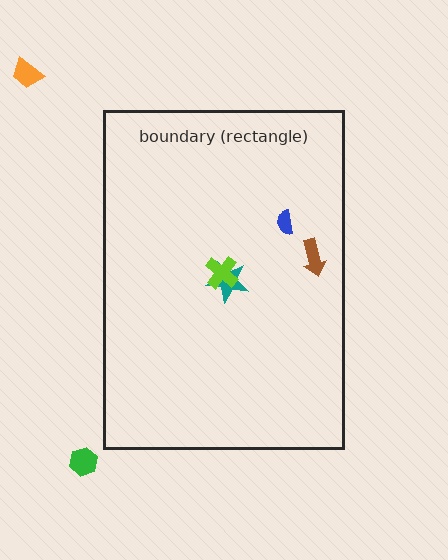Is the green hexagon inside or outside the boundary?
Outside.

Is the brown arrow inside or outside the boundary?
Inside.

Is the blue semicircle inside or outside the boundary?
Inside.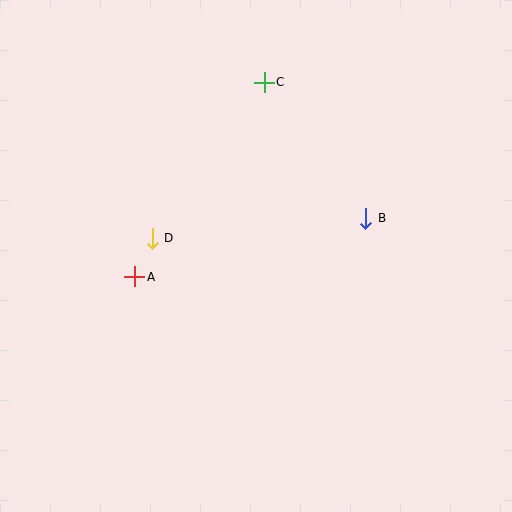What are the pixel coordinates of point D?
Point D is at (152, 238).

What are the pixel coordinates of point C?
Point C is at (264, 82).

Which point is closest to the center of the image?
Point D at (152, 238) is closest to the center.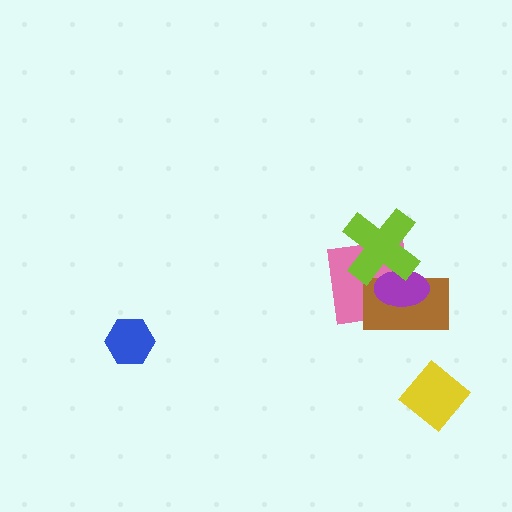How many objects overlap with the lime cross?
3 objects overlap with the lime cross.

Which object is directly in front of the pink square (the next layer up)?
The brown rectangle is directly in front of the pink square.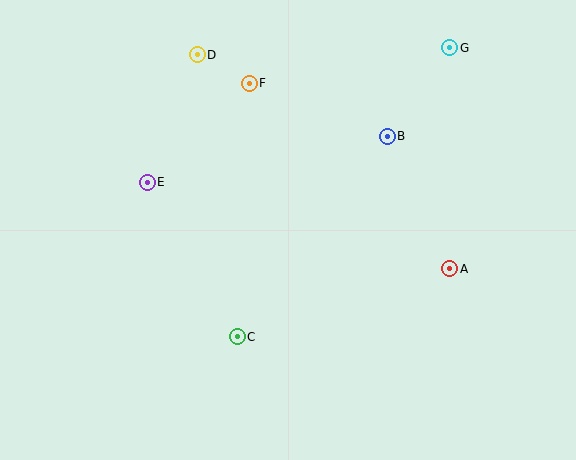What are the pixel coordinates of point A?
Point A is at (450, 269).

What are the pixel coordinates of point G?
Point G is at (450, 48).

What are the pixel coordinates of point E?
Point E is at (147, 182).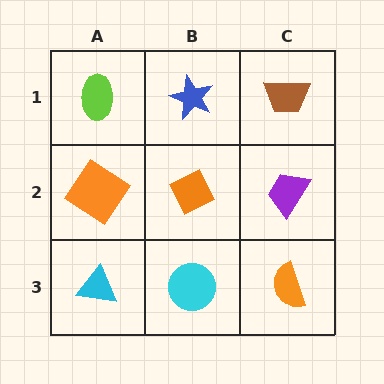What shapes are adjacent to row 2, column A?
A lime ellipse (row 1, column A), a cyan triangle (row 3, column A), an orange diamond (row 2, column B).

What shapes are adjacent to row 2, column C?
A brown trapezoid (row 1, column C), an orange semicircle (row 3, column C), an orange diamond (row 2, column B).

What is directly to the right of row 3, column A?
A cyan circle.